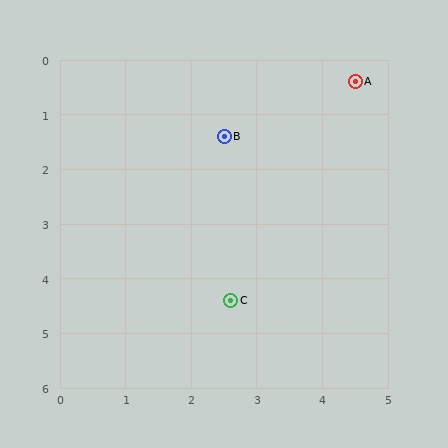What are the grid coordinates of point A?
Point A is at approximately (4.5, 0.4).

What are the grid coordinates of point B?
Point B is at approximately (2.5, 1.4).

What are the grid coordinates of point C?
Point C is at approximately (2.6, 4.4).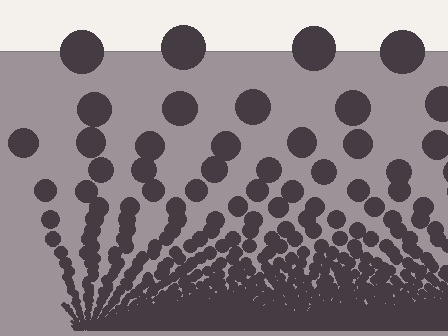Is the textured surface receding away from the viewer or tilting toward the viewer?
The surface appears to tilt toward the viewer. Texture elements get larger and sparser toward the top.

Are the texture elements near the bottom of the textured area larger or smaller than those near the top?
Smaller. The gradient is inverted — elements near the bottom are smaller and denser.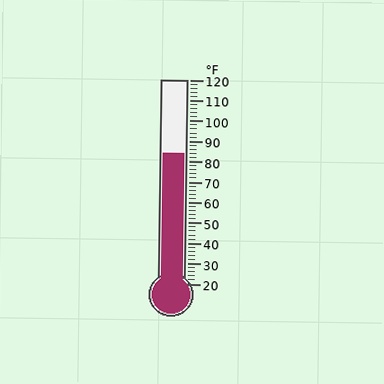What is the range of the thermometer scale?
The thermometer scale ranges from 20°F to 120°F.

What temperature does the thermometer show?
The thermometer shows approximately 84°F.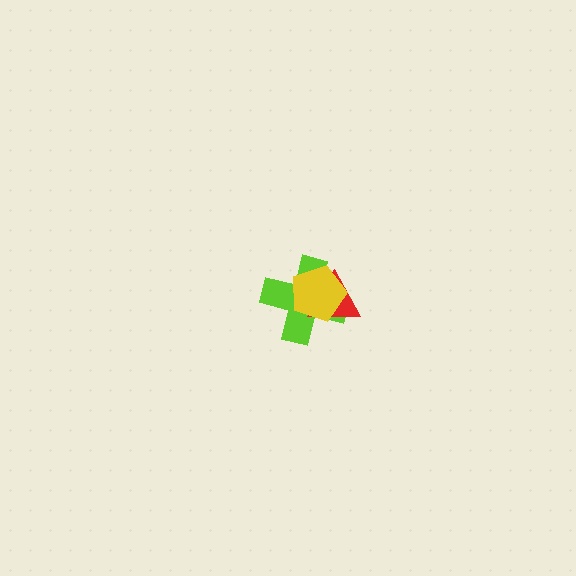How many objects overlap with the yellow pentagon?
2 objects overlap with the yellow pentagon.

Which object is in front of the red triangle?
The yellow pentagon is in front of the red triangle.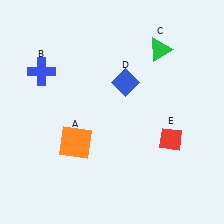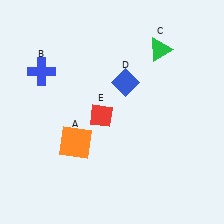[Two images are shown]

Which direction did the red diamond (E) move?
The red diamond (E) moved left.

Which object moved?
The red diamond (E) moved left.